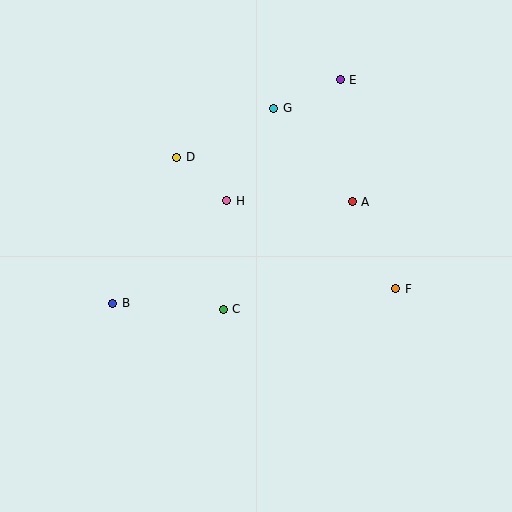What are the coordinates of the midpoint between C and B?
The midpoint between C and B is at (168, 306).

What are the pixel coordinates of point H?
Point H is at (227, 201).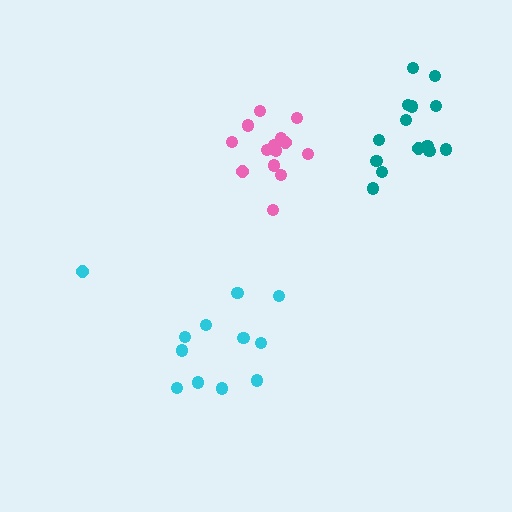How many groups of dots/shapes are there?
There are 3 groups.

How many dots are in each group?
Group 1: 14 dots, Group 2: 12 dots, Group 3: 14 dots (40 total).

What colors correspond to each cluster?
The clusters are colored: pink, cyan, teal.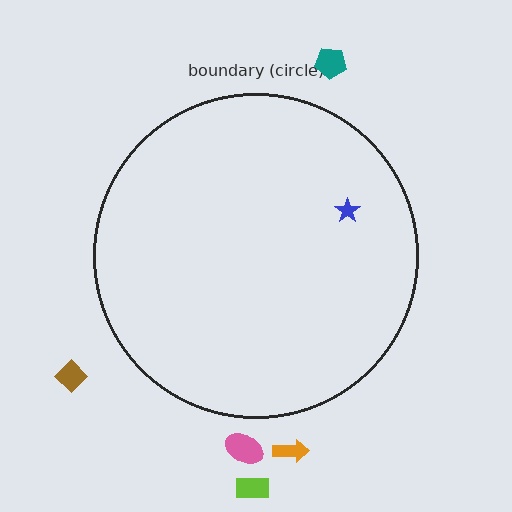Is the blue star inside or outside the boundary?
Inside.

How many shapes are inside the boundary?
1 inside, 5 outside.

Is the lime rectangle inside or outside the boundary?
Outside.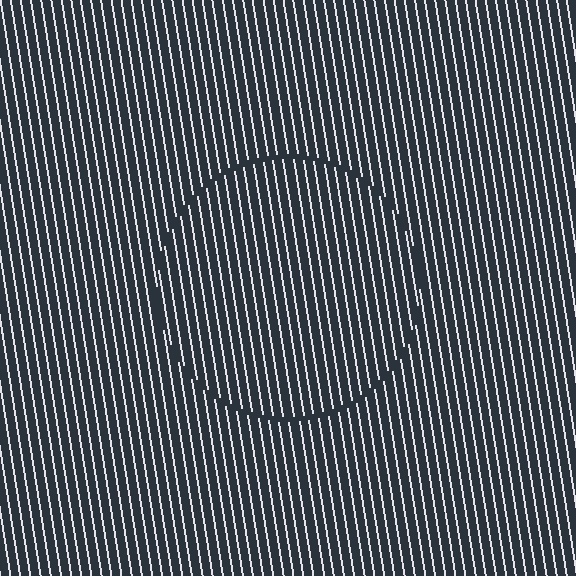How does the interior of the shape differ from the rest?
The interior of the shape contains the same grating, shifted by half a period — the contour is defined by the phase discontinuity where line-ends from the inner and outer gratings abut.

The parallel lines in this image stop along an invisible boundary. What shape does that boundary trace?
An illusory circle. The interior of the shape contains the same grating, shifted by half a period — the contour is defined by the phase discontinuity where line-ends from the inner and outer gratings abut.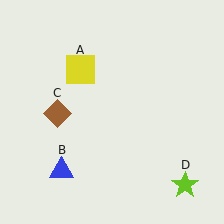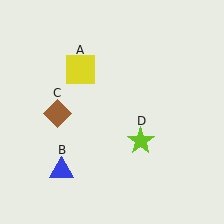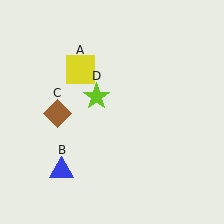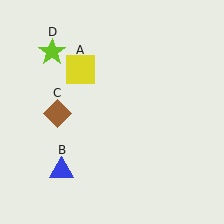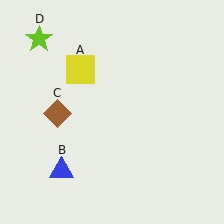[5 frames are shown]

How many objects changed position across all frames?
1 object changed position: lime star (object D).